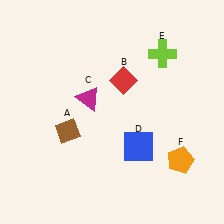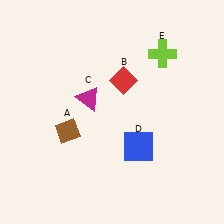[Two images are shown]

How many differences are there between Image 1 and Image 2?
There is 1 difference between the two images.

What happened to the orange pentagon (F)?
The orange pentagon (F) was removed in Image 2. It was in the bottom-right area of Image 1.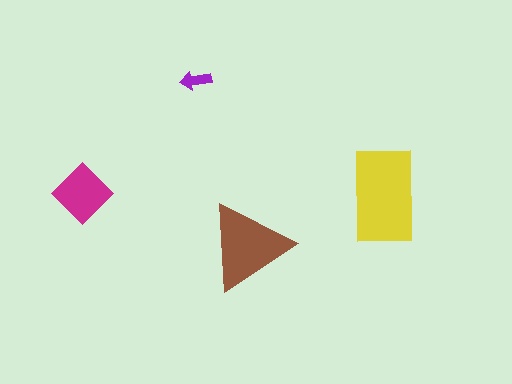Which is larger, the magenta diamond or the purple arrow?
The magenta diamond.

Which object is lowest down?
The brown triangle is bottommost.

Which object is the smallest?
The purple arrow.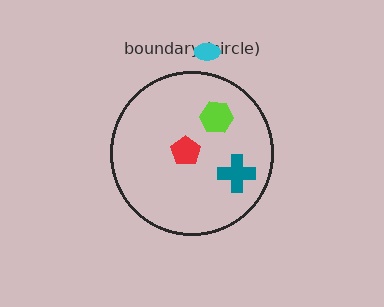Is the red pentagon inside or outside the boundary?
Inside.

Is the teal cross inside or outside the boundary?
Inside.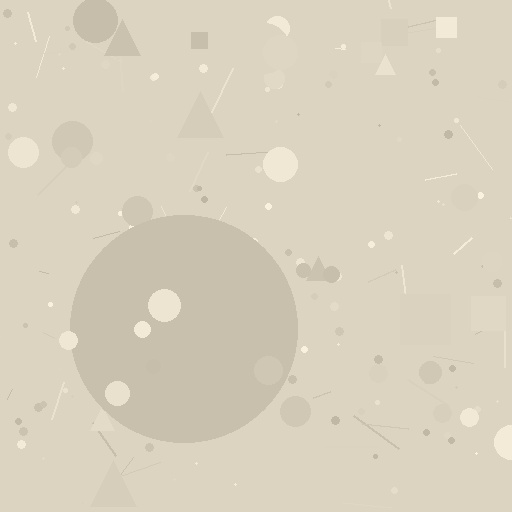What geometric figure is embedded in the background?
A circle is embedded in the background.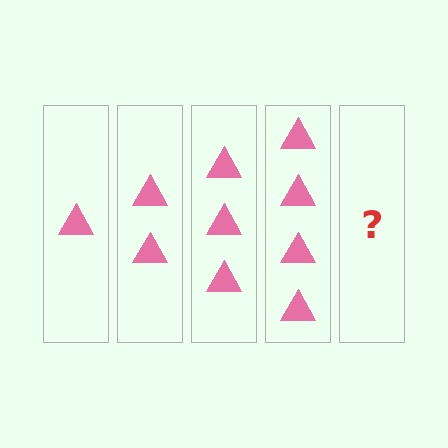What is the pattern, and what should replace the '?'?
The pattern is that each step adds one more triangle. The '?' should be 5 triangles.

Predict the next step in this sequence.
The next step is 5 triangles.